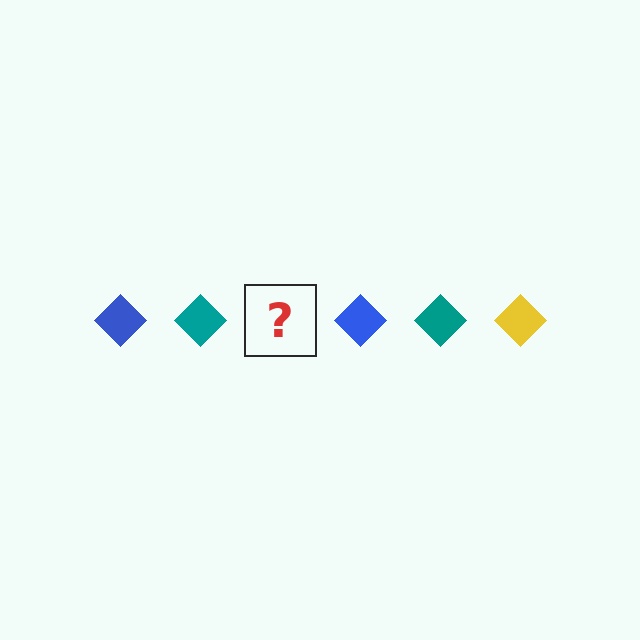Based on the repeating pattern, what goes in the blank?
The blank should be a yellow diamond.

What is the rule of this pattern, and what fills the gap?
The rule is that the pattern cycles through blue, teal, yellow diamonds. The gap should be filled with a yellow diamond.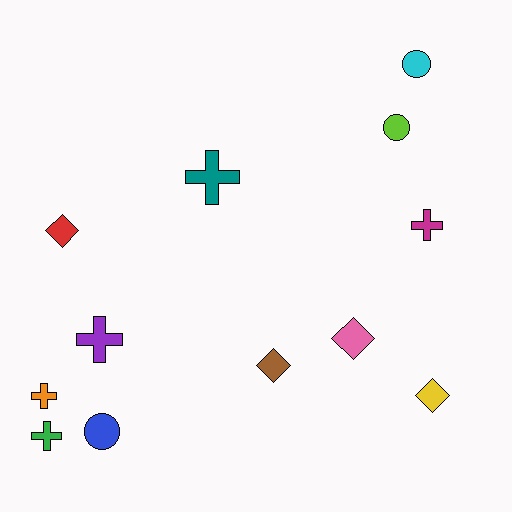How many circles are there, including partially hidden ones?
There are 3 circles.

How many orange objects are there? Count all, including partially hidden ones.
There is 1 orange object.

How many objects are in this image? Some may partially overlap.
There are 12 objects.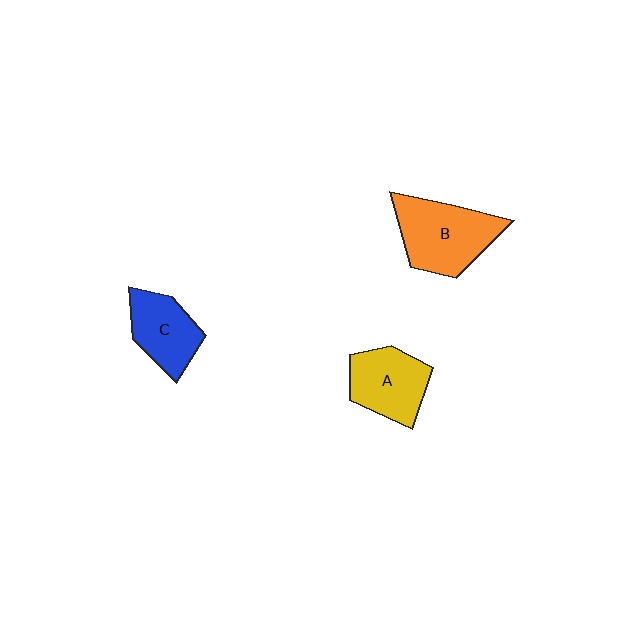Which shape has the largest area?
Shape B (orange).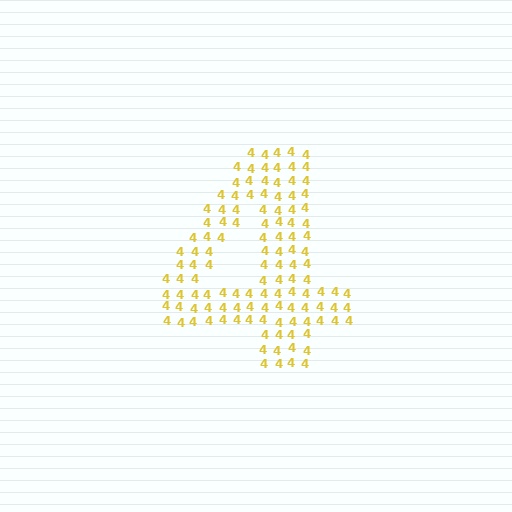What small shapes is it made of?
It is made of small digit 4's.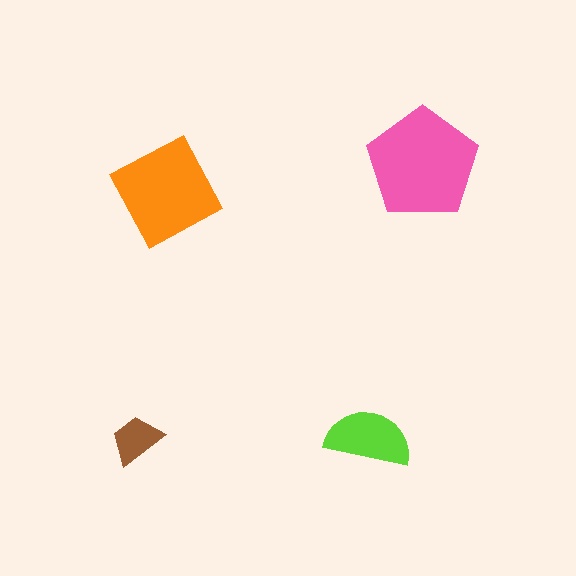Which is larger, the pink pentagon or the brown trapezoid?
The pink pentagon.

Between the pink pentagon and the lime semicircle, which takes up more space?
The pink pentagon.